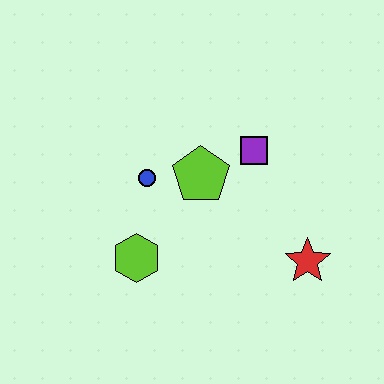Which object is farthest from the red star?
The blue circle is farthest from the red star.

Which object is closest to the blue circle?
The lime pentagon is closest to the blue circle.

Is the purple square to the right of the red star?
No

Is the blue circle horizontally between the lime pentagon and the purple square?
No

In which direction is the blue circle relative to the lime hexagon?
The blue circle is above the lime hexagon.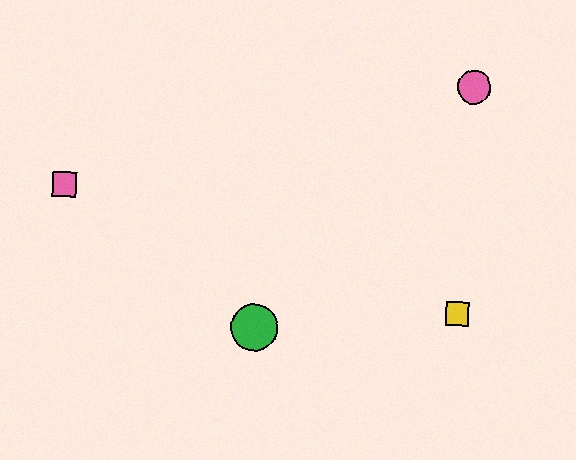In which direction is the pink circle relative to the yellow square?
The pink circle is above the yellow square.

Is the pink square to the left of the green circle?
Yes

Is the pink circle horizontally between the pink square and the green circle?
No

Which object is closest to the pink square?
The green circle is closest to the pink square.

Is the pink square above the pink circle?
No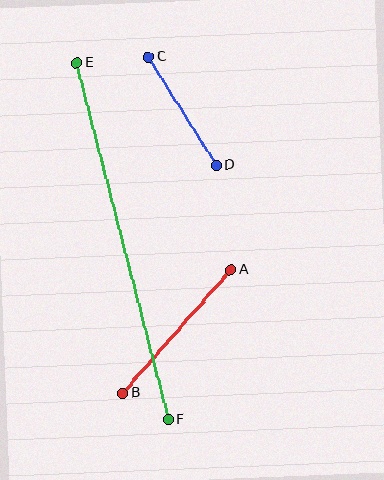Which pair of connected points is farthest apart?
Points E and F are farthest apart.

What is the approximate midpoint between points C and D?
The midpoint is at approximately (182, 111) pixels.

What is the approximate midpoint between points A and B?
The midpoint is at approximately (177, 331) pixels.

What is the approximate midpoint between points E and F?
The midpoint is at approximately (123, 241) pixels.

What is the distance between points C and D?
The distance is approximately 128 pixels.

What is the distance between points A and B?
The distance is approximately 164 pixels.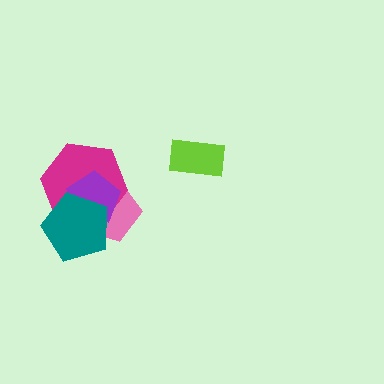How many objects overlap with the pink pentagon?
3 objects overlap with the pink pentagon.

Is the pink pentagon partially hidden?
Yes, it is partially covered by another shape.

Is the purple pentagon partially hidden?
Yes, it is partially covered by another shape.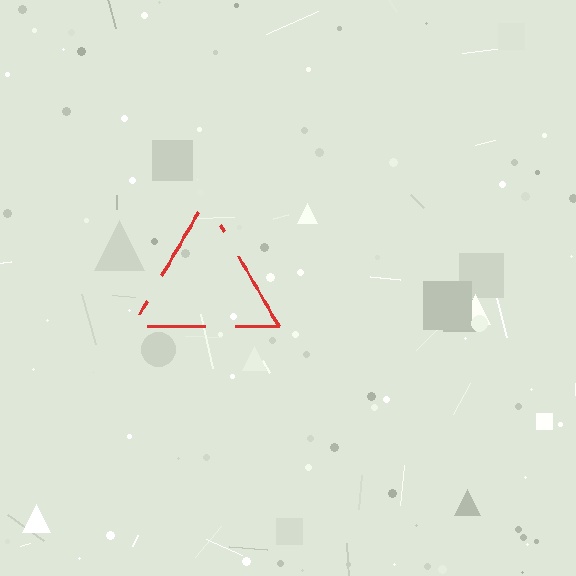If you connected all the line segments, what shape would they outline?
They would outline a triangle.